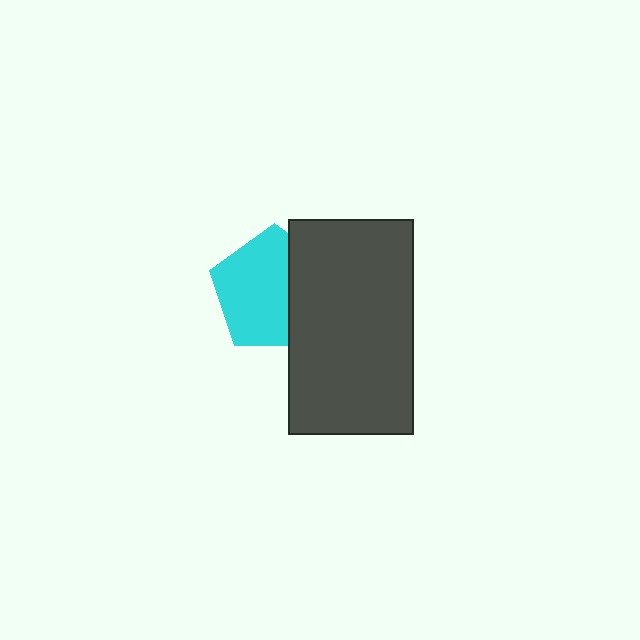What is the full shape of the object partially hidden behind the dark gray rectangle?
The partially hidden object is a cyan pentagon.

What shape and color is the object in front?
The object in front is a dark gray rectangle.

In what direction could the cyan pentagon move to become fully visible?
The cyan pentagon could move left. That would shift it out from behind the dark gray rectangle entirely.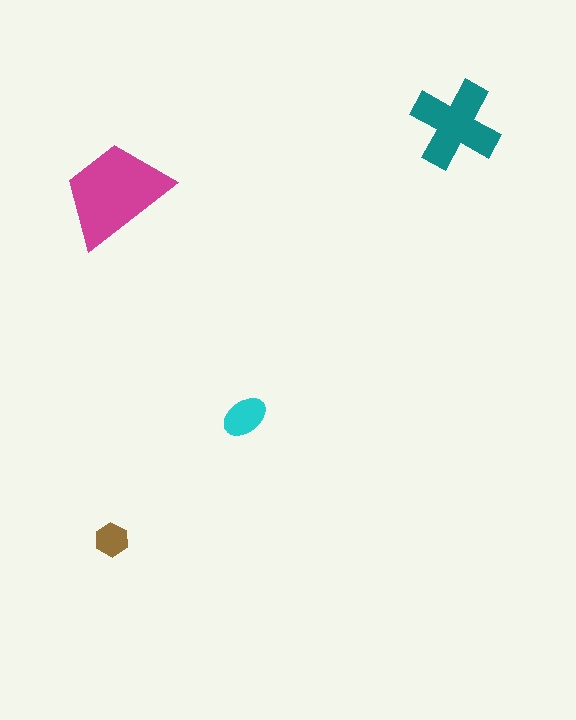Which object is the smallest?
The brown hexagon.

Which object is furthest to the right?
The teal cross is rightmost.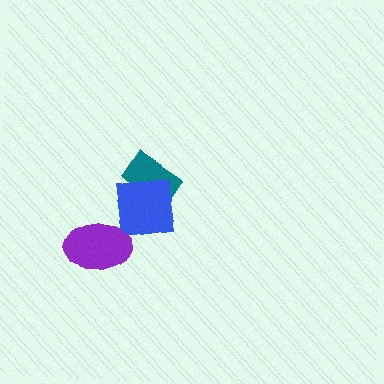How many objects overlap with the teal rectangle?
1 object overlaps with the teal rectangle.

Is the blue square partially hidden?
Yes, it is partially covered by another shape.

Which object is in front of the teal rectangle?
The blue square is in front of the teal rectangle.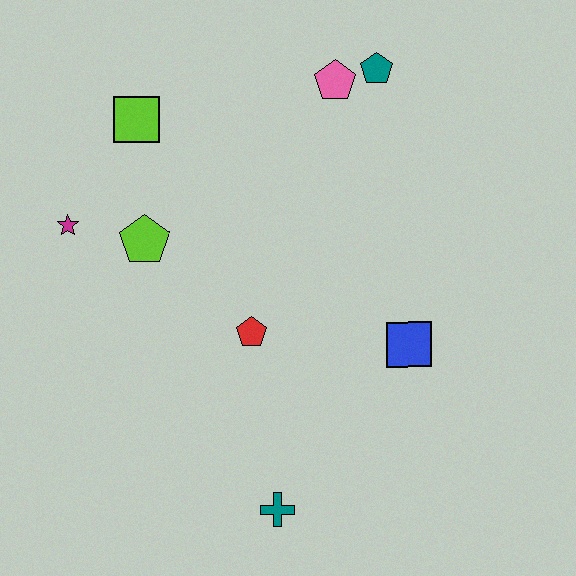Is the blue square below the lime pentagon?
Yes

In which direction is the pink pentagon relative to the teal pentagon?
The pink pentagon is to the left of the teal pentagon.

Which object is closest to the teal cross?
The red pentagon is closest to the teal cross.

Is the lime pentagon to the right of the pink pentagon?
No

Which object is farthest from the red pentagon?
The teal pentagon is farthest from the red pentagon.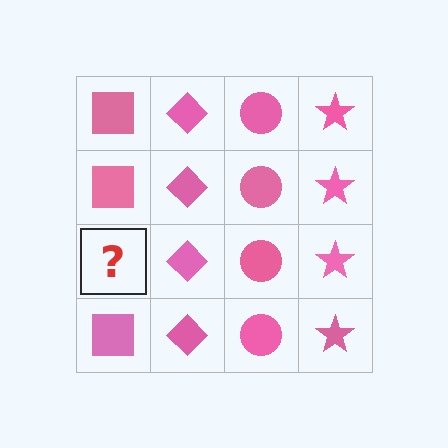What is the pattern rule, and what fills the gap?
The rule is that each column has a consistent shape. The gap should be filled with a pink square.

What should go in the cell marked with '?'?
The missing cell should contain a pink square.